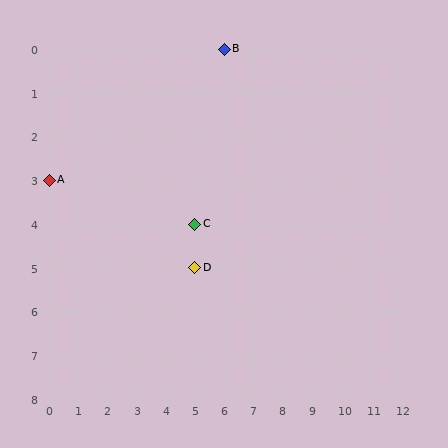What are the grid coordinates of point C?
Point C is at grid coordinates (5, 4).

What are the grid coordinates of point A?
Point A is at grid coordinates (0, 3).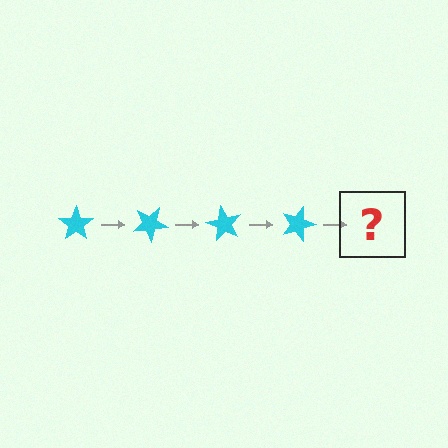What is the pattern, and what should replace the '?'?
The pattern is that the star rotates 30 degrees each step. The '?' should be a cyan star rotated 120 degrees.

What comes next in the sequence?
The next element should be a cyan star rotated 120 degrees.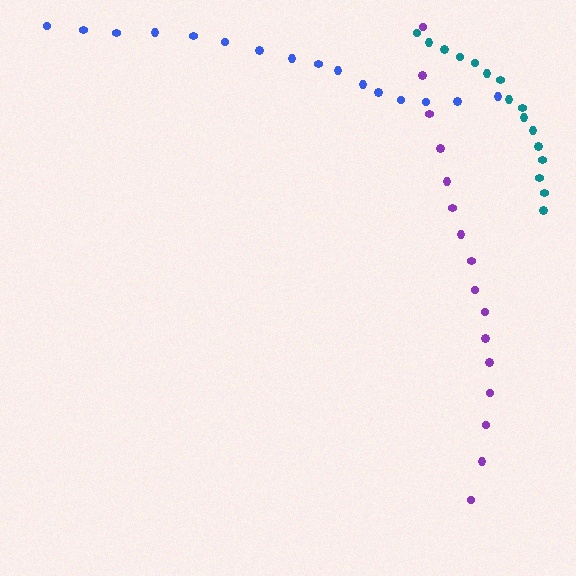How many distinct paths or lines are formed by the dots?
There are 3 distinct paths.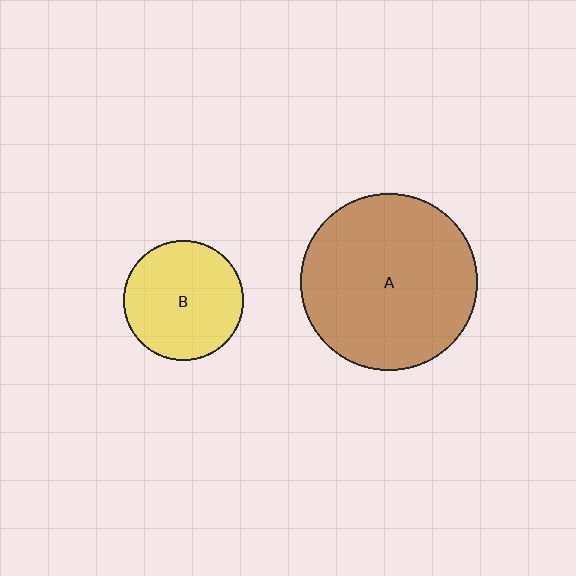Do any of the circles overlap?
No, none of the circles overlap.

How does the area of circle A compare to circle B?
Approximately 2.2 times.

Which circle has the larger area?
Circle A (brown).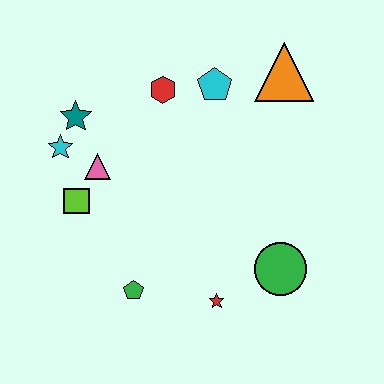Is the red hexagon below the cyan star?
No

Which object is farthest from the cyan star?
The green circle is farthest from the cyan star.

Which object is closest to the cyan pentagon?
The red hexagon is closest to the cyan pentagon.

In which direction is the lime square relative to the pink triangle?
The lime square is below the pink triangle.